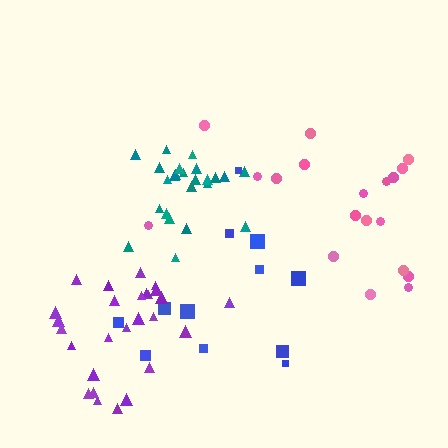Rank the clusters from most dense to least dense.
teal, purple, pink, blue.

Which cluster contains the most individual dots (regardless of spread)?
Purple (27).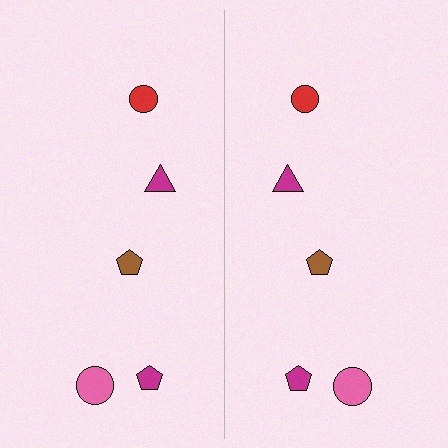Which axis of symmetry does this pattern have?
The pattern has a vertical axis of symmetry running through the center of the image.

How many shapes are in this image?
There are 10 shapes in this image.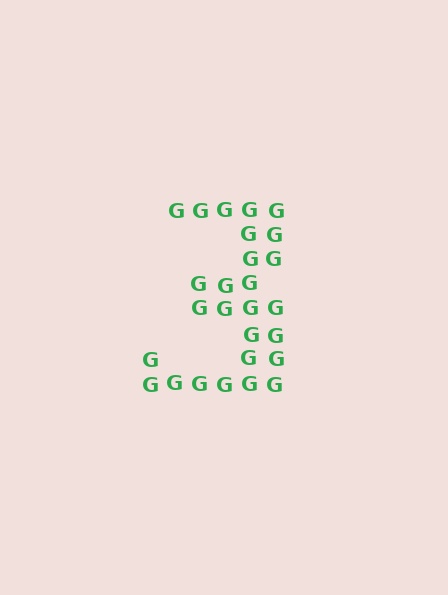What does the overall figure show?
The overall figure shows the digit 3.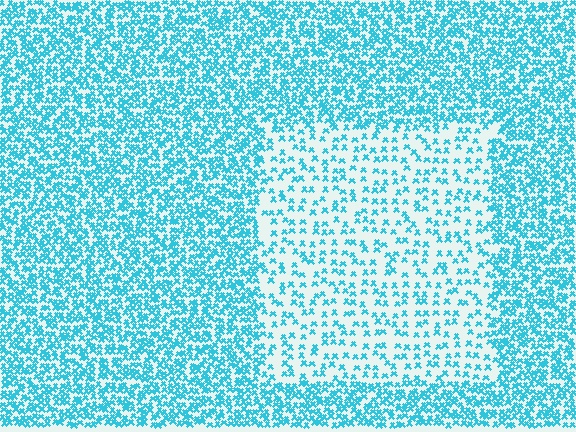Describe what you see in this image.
The image contains small cyan elements arranged at two different densities. A rectangle-shaped region is visible where the elements are less densely packed than the surrounding area.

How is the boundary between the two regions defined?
The boundary is defined by a change in element density (approximately 2.5x ratio). All elements are the same color, size, and shape.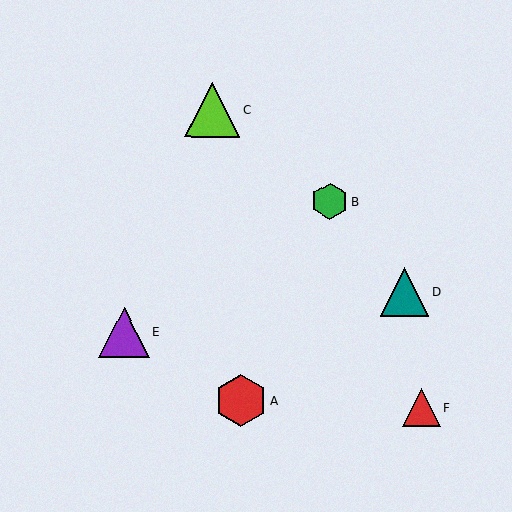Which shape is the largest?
The lime triangle (labeled C) is the largest.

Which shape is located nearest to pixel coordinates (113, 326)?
The purple triangle (labeled E) at (124, 332) is nearest to that location.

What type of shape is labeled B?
Shape B is a green hexagon.